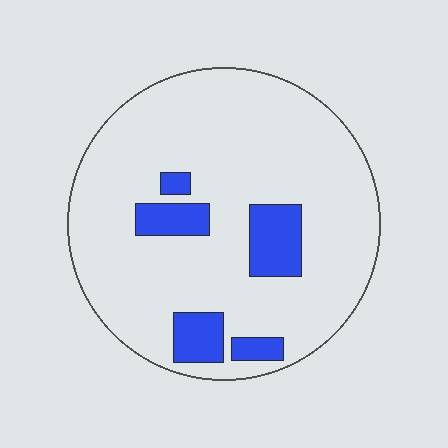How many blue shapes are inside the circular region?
5.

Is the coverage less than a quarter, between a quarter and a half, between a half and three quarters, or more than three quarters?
Less than a quarter.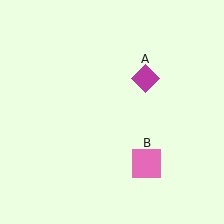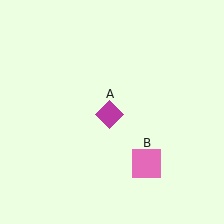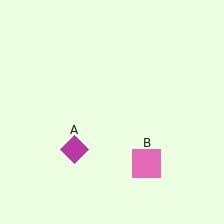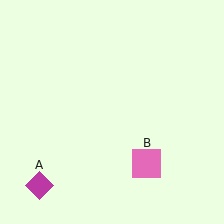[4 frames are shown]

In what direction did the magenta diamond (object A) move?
The magenta diamond (object A) moved down and to the left.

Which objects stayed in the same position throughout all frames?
Pink square (object B) remained stationary.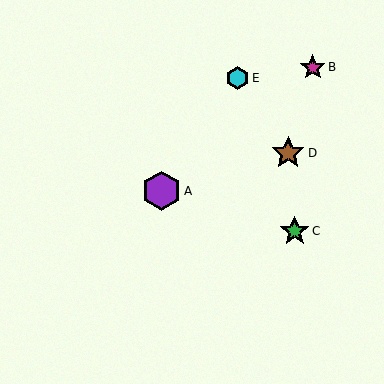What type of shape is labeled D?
Shape D is a brown star.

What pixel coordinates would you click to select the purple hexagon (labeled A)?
Click at (162, 191) to select the purple hexagon A.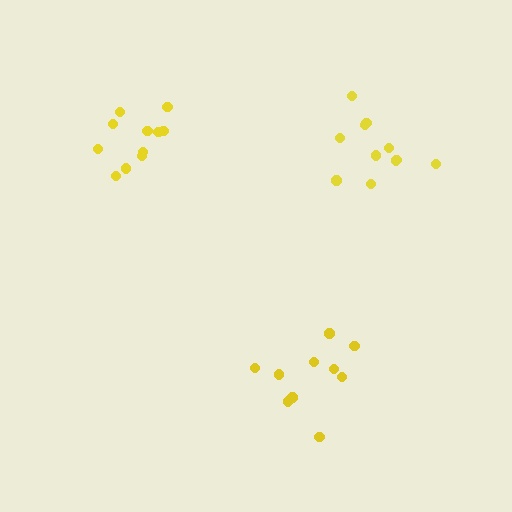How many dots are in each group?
Group 1: 10 dots, Group 2: 11 dots, Group 3: 12 dots (33 total).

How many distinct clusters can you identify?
There are 3 distinct clusters.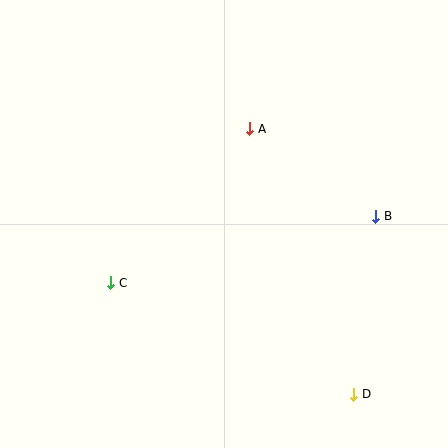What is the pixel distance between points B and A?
The distance between B and A is 154 pixels.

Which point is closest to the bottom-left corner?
Point C is closest to the bottom-left corner.